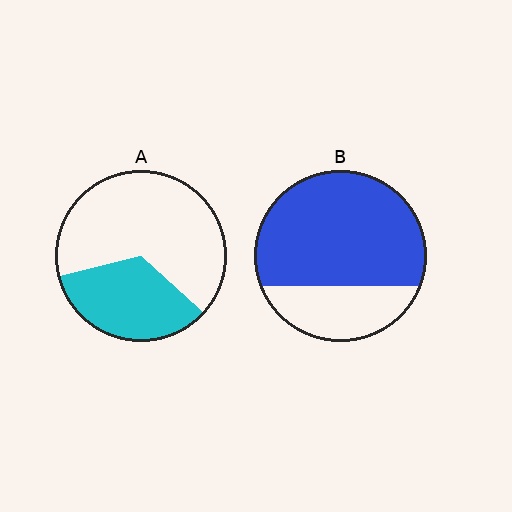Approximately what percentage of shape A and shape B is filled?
A is approximately 35% and B is approximately 70%.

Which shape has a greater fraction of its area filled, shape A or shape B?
Shape B.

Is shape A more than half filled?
No.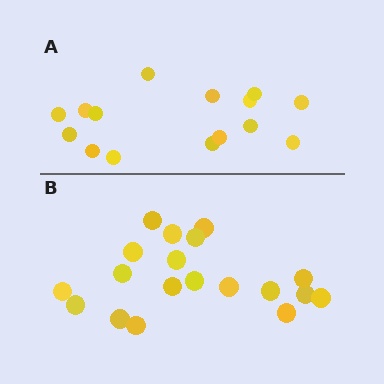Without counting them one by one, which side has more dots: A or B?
Region B (the bottom region) has more dots.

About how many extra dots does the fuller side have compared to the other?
Region B has about 4 more dots than region A.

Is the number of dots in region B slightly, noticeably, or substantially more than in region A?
Region B has noticeably more, but not dramatically so. The ratio is roughly 1.3 to 1.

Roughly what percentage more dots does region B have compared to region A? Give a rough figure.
About 25% more.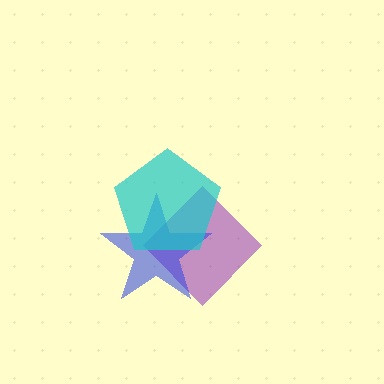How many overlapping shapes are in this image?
There are 3 overlapping shapes in the image.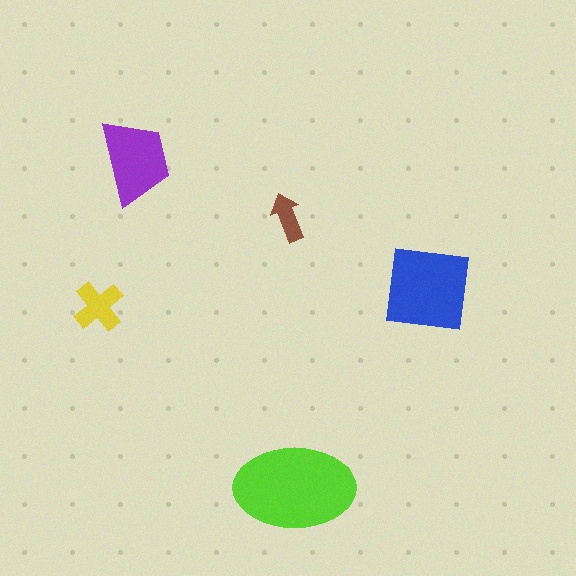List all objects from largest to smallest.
The lime ellipse, the blue square, the purple trapezoid, the yellow cross, the brown arrow.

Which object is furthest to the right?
The blue square is rightmost.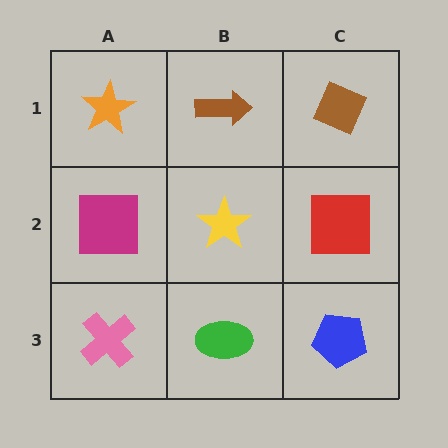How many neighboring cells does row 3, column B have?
3.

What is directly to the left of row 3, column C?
A green ellipse.